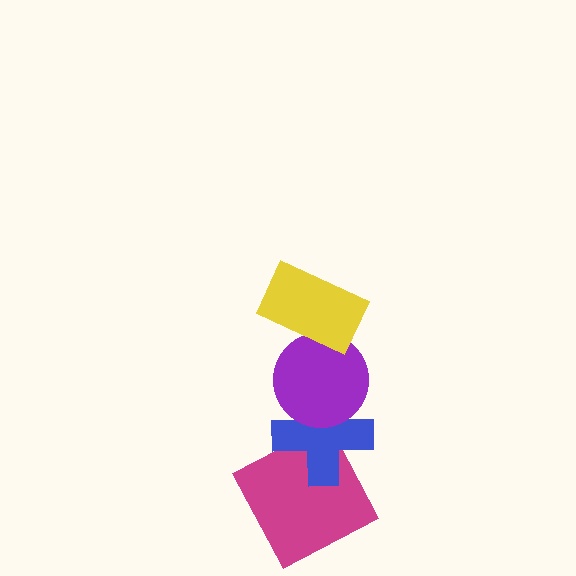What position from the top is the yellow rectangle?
The yellow rectangle is 1st from the top.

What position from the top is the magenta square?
The magenta square is 4th from the top.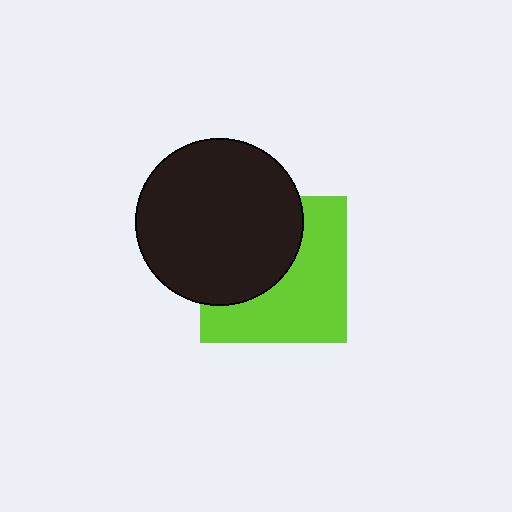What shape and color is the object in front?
The object in front is a black circle.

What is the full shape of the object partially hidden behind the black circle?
The partially hidden object is a lime square.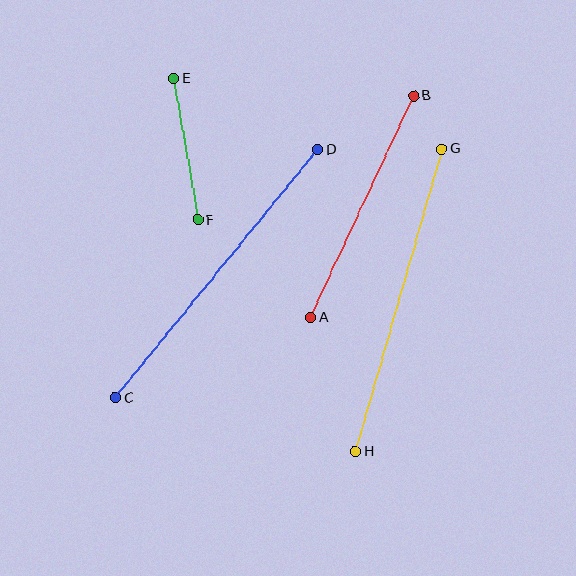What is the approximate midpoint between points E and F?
The midpoint is at approximately (186, 149) pixels.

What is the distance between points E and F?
The distance is approximately 143 pixels.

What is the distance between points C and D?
The distance is approximately 321 pixels.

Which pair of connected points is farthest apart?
Points C and D are farthest apart.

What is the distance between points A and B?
The distance is approximately 245 pixels.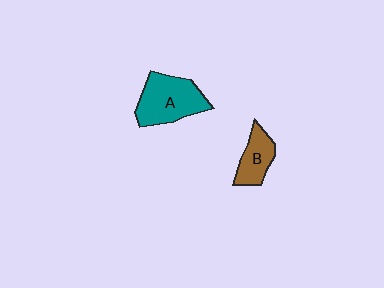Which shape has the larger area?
Shape A (teal).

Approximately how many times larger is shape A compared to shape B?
Approximately 1.7 times.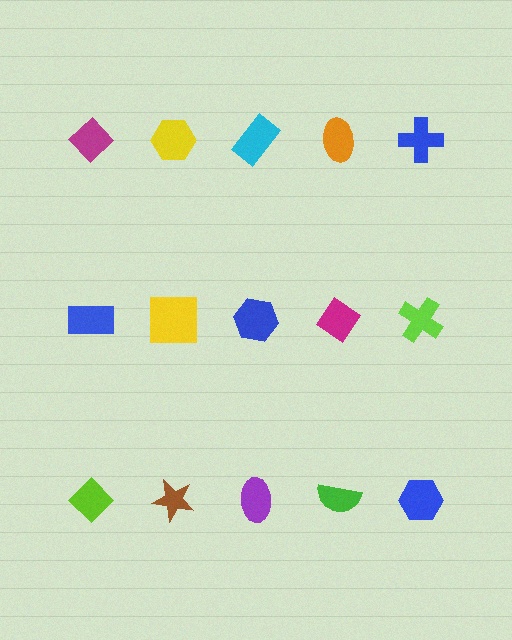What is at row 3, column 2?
A brown star.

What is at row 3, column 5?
A blue hexagon.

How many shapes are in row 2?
5 shapes.